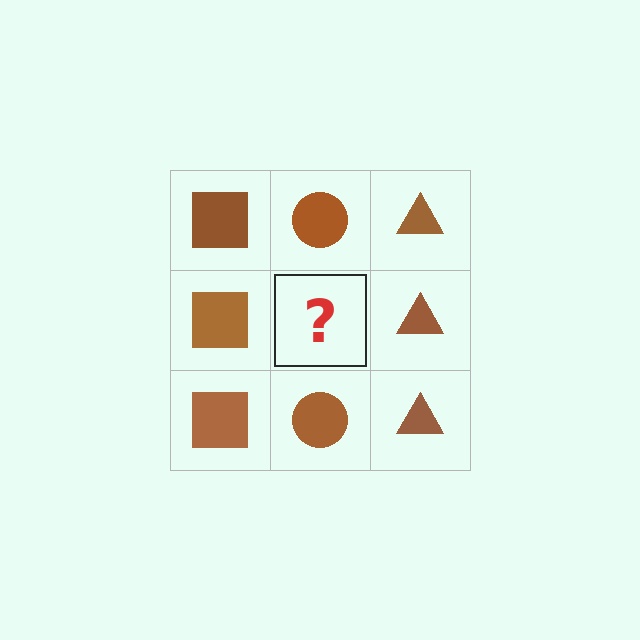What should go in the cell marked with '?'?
The missing cell should contain a brown circle.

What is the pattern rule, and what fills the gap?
The rule is that each column has a consistent shape. The gap should be filled with a brown circle.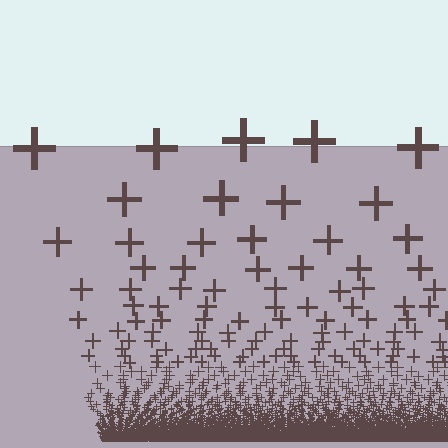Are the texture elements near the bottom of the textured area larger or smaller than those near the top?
Smaller. The gradient is inverted — elements near the bottom are smaller and denser.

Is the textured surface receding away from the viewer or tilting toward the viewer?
The surface appears to tilt toward the viewer. Texture elements get larger and sparser toward the top.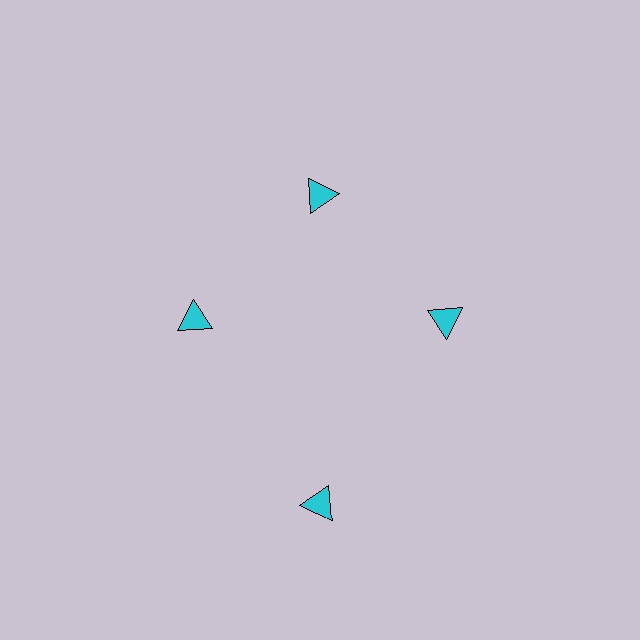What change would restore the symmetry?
The symmetry would be restored by moving it inward, back onto the ring so that all 4 triangles sit at equal angles and equal distance from the center.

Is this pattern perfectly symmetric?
No. The 4 cyan triangles are arranged in a ring, but one element near the 6 o'clock position is pushed outward from the center, breaking the 4-fold rotational symmetry.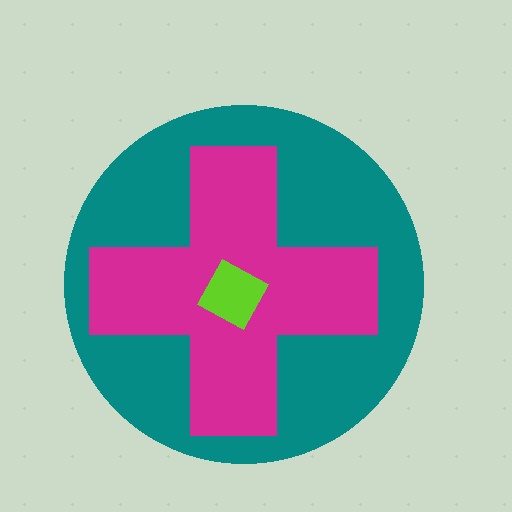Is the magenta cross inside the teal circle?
Yes.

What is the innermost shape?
The lime diamond.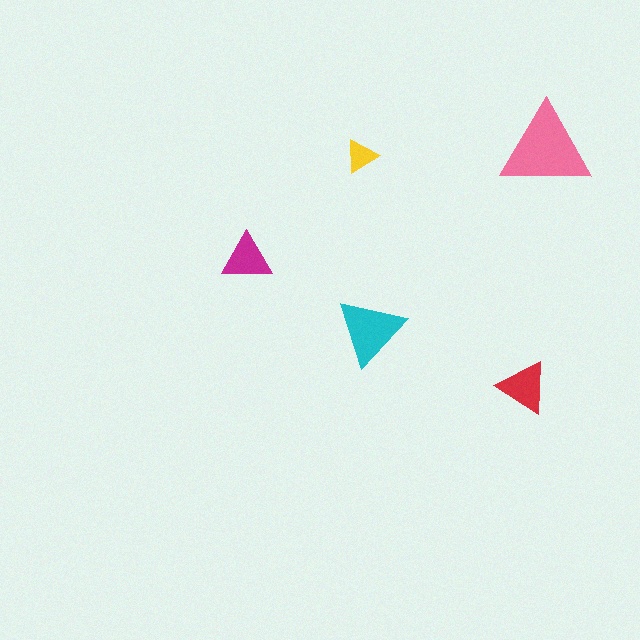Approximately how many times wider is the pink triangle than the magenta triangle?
About 2 times wider.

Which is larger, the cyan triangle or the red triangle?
The cyan one.